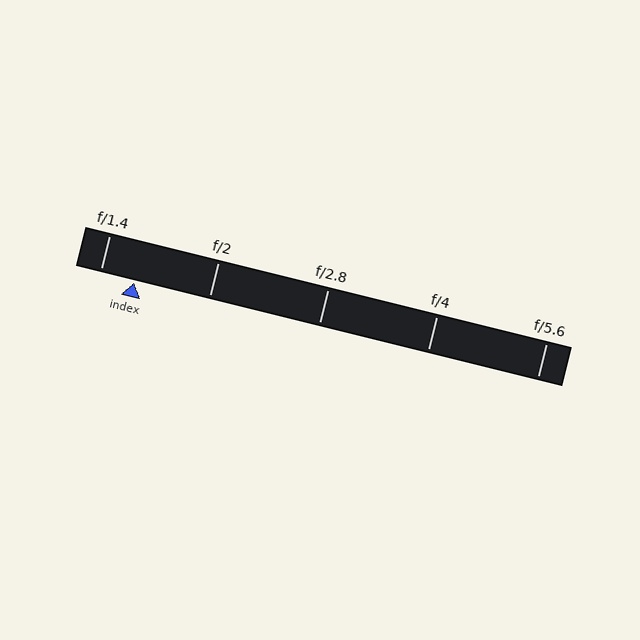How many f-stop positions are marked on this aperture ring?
There are 5 f-stop positions marked.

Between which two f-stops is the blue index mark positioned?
The index mark is between f/1.4 and f/2.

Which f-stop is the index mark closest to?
The index mark is closest to f/1.4.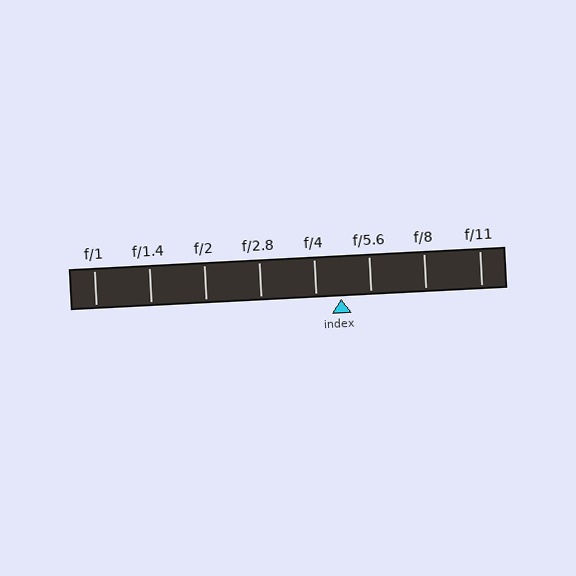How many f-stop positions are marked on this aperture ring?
There are 8 f-stop positions marked.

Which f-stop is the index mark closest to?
The index mark is closest to f/4.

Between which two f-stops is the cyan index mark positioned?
The index mark is between f/4 and f/5.6.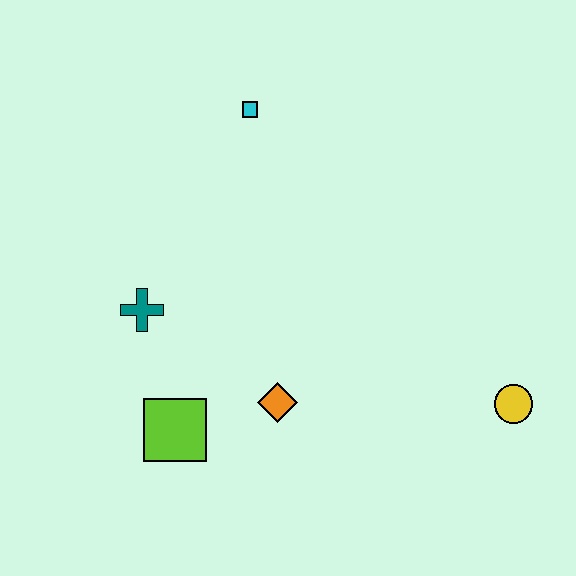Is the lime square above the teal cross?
No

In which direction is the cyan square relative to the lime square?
The cyan square is above the lime square.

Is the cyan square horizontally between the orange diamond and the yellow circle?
No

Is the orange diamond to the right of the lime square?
Yes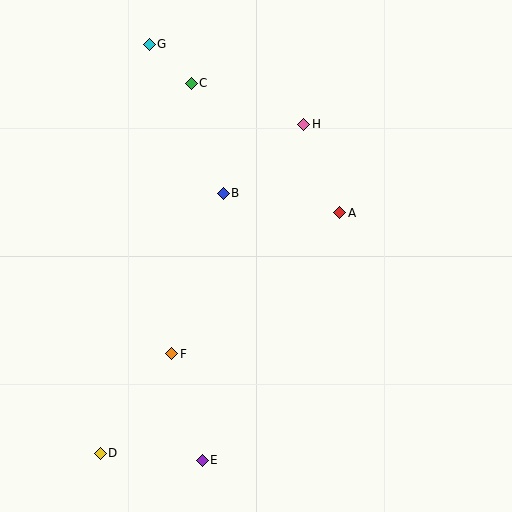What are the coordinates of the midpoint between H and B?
The midpoint between H and B is at (263, 159).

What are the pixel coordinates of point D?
Point D is at (100, 453).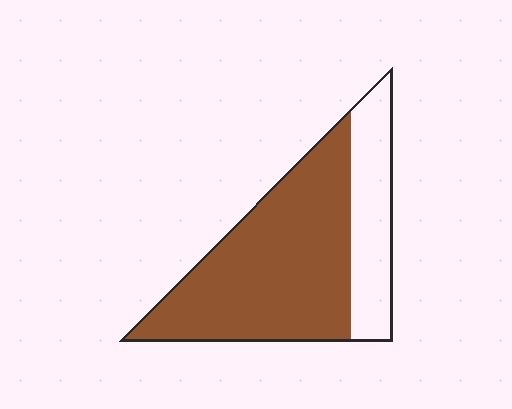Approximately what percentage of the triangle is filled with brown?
Approximately 70%.